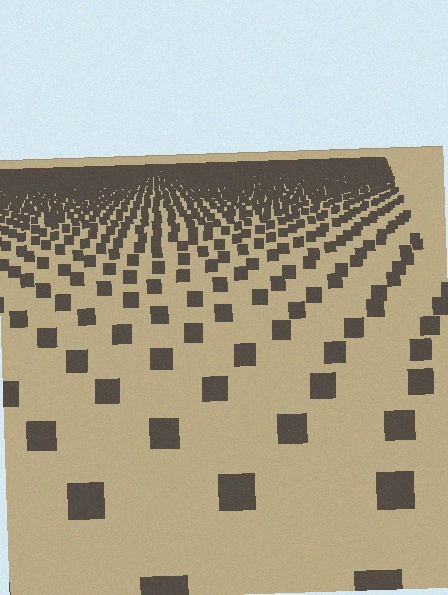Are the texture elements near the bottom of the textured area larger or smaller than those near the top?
Larger. Near the bottom, elements are closer to the viewer and appear at a bigger on-screen size.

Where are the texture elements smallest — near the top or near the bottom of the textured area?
Near the top.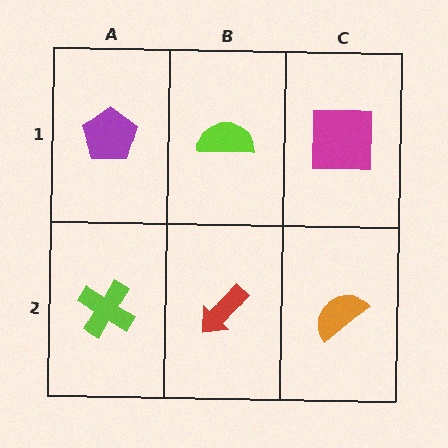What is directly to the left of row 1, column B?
A purple pentagon.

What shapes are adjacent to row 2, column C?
A magenta square (row 1, column C), a red arrow (row 2, column B).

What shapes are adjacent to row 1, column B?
A red arrow (row 2, column B), a purple pentagon (row 1, column A), a magenta square (row 1, column C).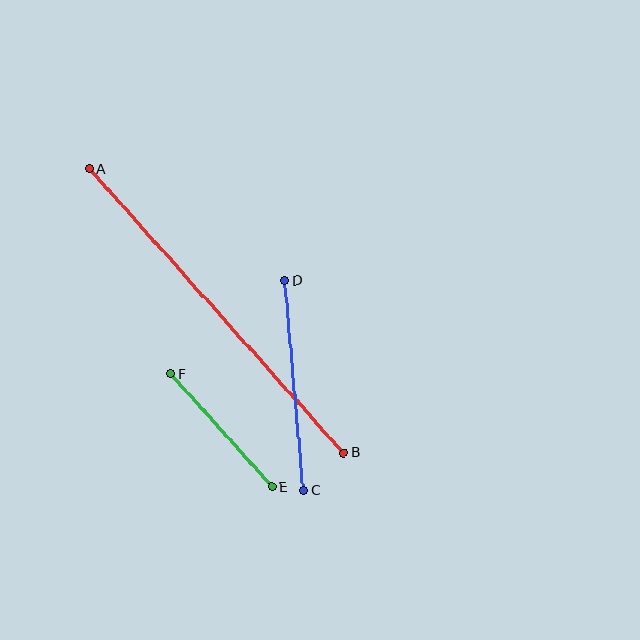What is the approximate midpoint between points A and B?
The midpoint is at approximately (216, 311) pixels.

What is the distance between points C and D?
The distance is approximately 211 pixels.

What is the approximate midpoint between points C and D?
The midpoint is at approximately (294, 386) pixels.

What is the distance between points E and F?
The distance is approximately 151 pixels.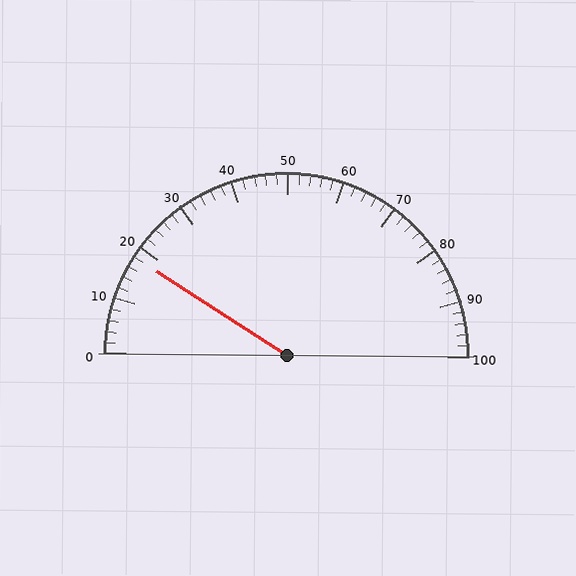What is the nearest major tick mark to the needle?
The nearest major tick mark is 20.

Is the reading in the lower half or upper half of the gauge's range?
The reading is in the lower half of the range (0 to 100).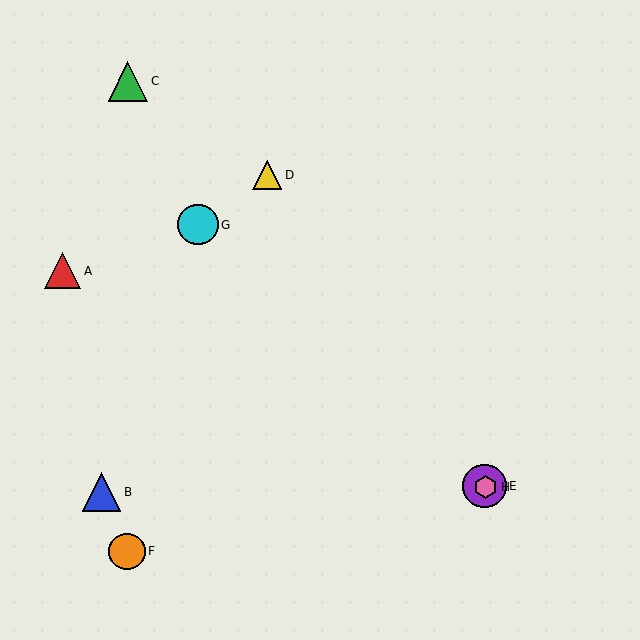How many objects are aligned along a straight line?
3 objects (E, G, H) are aligned along a straight line.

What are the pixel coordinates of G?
Object G is at (198, 225).